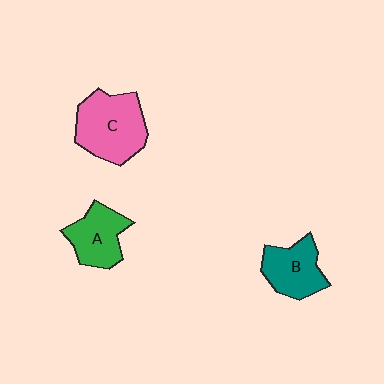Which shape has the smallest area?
Shape B (teal).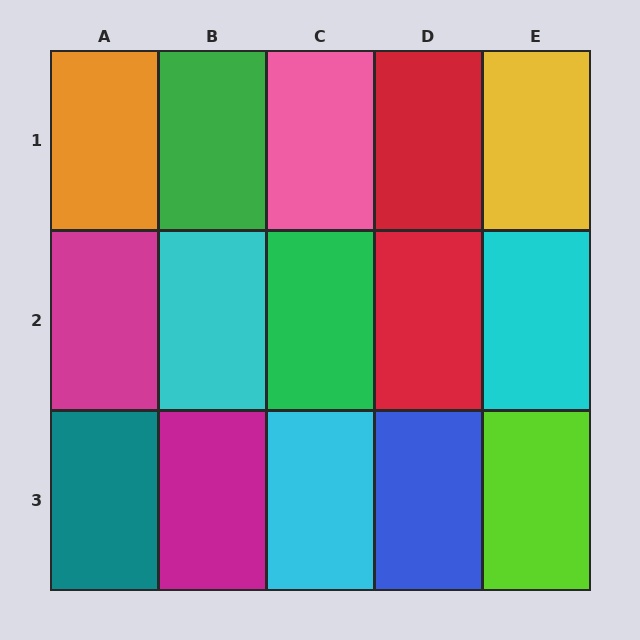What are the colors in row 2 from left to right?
Magenta, cyan, green, red, cyan.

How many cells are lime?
1 cell is lime.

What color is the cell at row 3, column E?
Lime.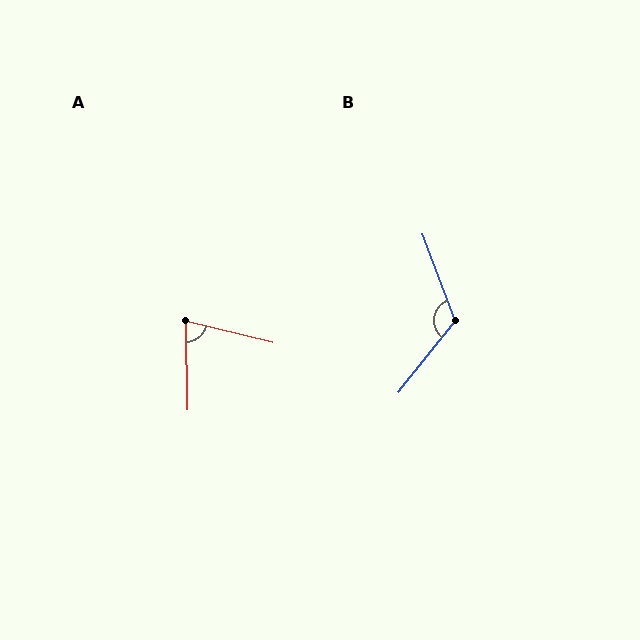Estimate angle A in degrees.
Approximately 75 degrees.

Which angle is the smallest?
A, at approximately 75 degrees.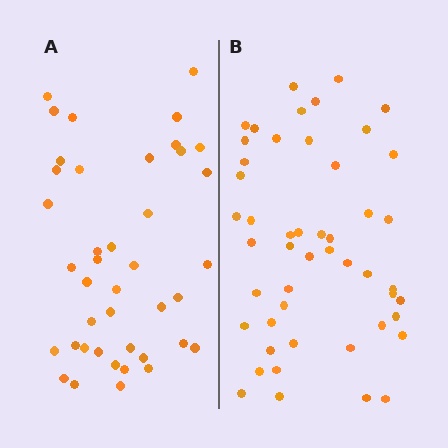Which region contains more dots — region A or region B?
Region B (the right region) has more dots.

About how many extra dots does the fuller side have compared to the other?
Region B has roughly 8 or so more dots than region A.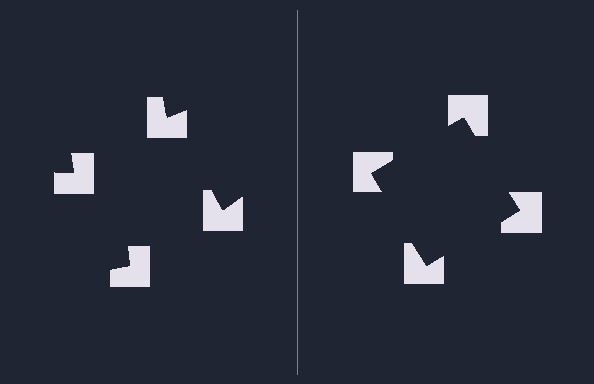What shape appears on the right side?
An illusory square.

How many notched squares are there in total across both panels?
8 — 4 on each side.